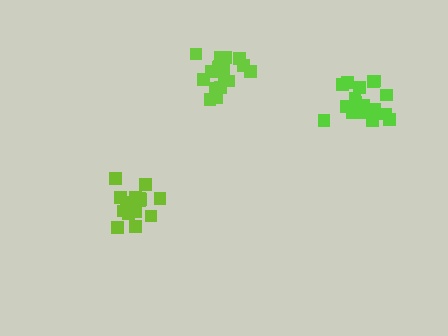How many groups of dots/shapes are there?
There are 3 groups.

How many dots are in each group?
Group 1: 17 dots, Group 2: 16 dots, Group 3: 19 dots (52 total).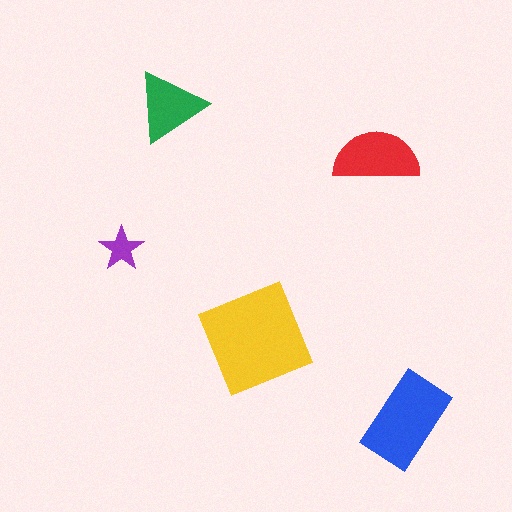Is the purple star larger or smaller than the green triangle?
Smaller.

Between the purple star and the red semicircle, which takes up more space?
The red semicircle.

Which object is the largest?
The yellow square.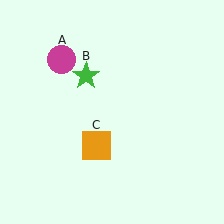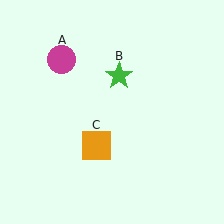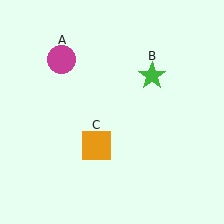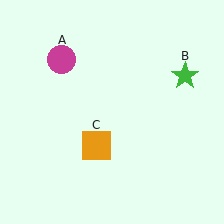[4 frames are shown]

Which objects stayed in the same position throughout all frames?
Magenta circle (object A) and orange square (object C) remained stationary.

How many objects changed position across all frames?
1 object changed position: green star (object B).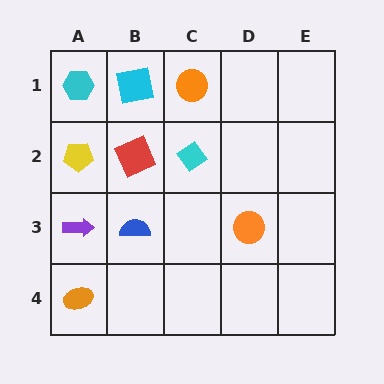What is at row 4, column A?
An orange ellipse.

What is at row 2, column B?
A red square.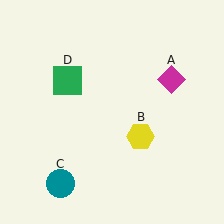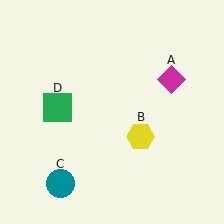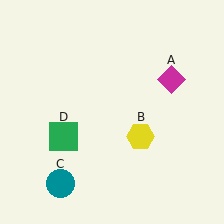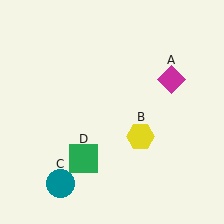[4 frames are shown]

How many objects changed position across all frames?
1 object changed position: green square (object D).